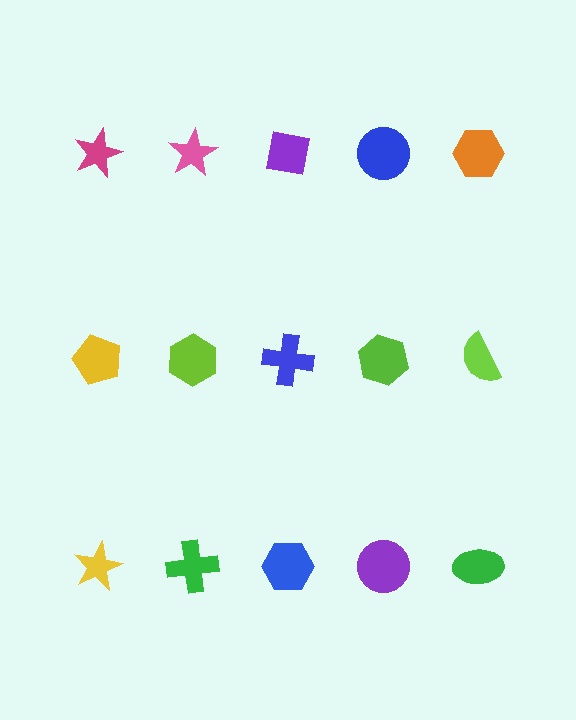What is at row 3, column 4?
A purple circle.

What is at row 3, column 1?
A yellow star.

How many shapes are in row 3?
5 shapes.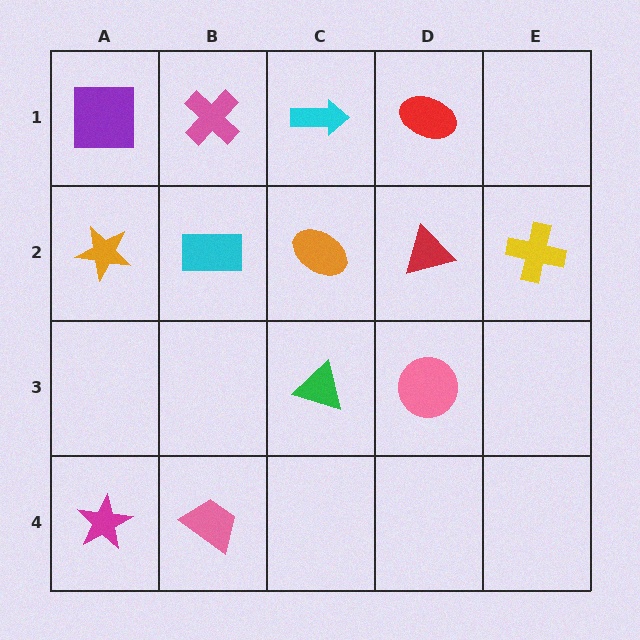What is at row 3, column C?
A green triangle.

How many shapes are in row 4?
2 shapes.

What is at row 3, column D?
A pink circle.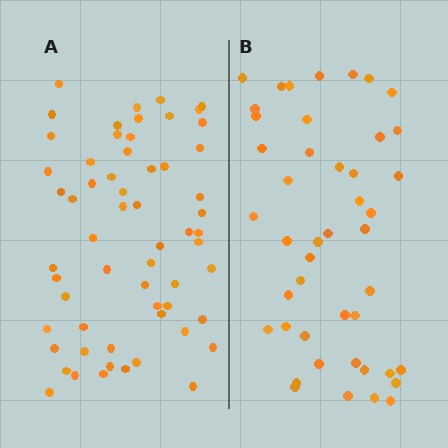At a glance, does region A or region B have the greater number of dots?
Region A (the left region) has more dots.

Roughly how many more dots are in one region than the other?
Region A has approximately 15 more dots than region B.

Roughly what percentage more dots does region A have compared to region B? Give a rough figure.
About 35% more.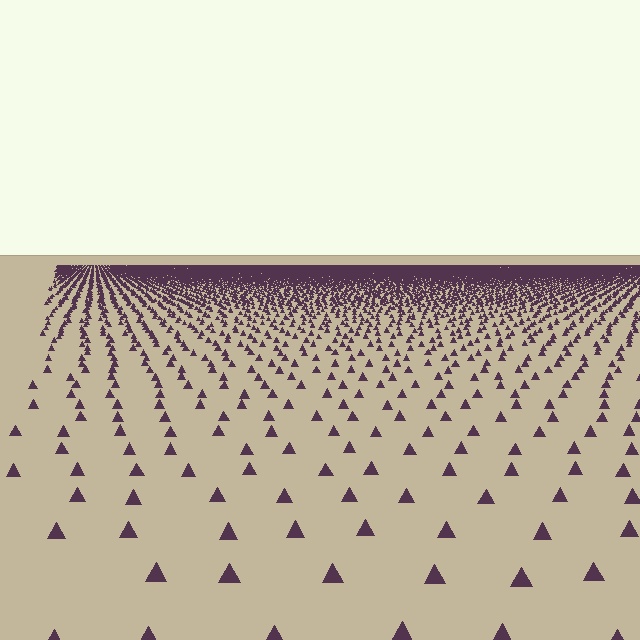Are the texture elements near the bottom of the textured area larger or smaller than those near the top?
Larger. Near the bottom, elements are closer to the viewer and appear at a bigger on-screen size.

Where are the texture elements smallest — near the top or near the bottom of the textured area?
Near the top.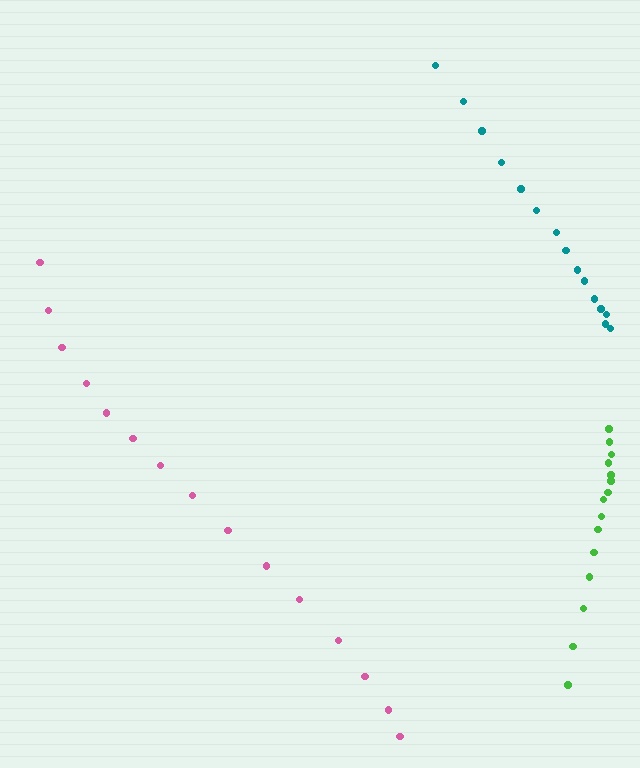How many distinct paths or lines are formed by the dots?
There are 3 distinct paths.